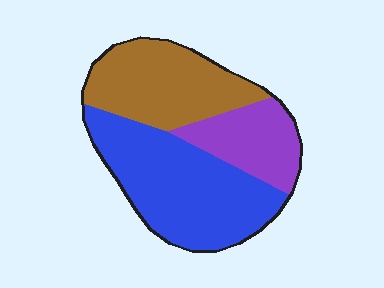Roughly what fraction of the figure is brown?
Brown covers roughly 35% of the figure.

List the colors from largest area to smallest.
From largest to smallest: blue, brown, purple.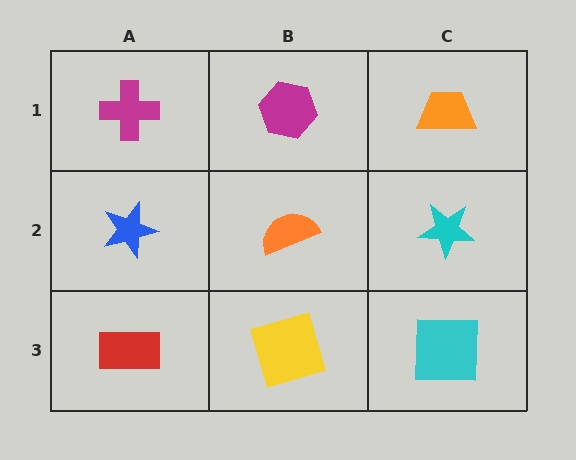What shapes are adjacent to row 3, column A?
A blue star (row 2, column A), a yellow square (row 3, column B).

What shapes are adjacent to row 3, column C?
A cyan star (row 2, column C), a yellow square (row 3, column B).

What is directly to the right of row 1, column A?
A magenta hexagon.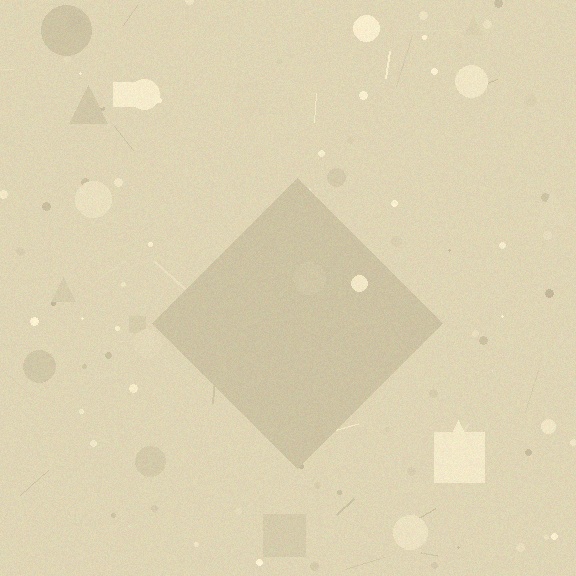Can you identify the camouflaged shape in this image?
The camouflaged shape is a diamond.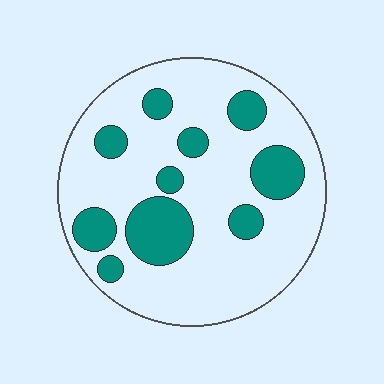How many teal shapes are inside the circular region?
10.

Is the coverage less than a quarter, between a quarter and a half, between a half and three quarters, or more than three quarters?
Less than a quarter.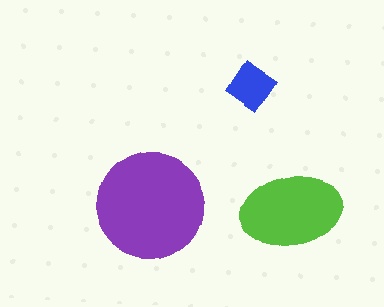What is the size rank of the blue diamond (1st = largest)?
3rd.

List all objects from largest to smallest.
The purple circle, the lime ellipse, the blue diamond.